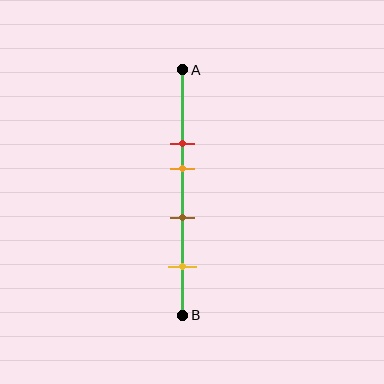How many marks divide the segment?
There are 4 marks dividing the segment.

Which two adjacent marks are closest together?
The red and orange marks are the closest adjacent pair.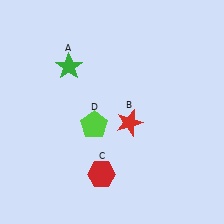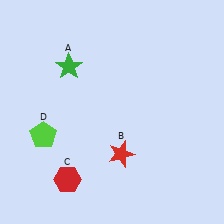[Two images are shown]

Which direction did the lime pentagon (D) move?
The lime pentagon (D) moved left.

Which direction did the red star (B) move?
The red star (B) moved down.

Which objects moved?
The objects that moved are: the red star (B), the red hexagon (C), the lime pentagon (D).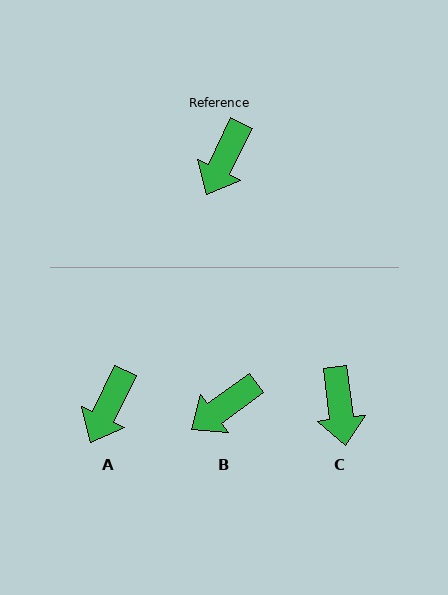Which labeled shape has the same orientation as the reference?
A.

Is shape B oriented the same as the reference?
No, it is off by about 28 degrees.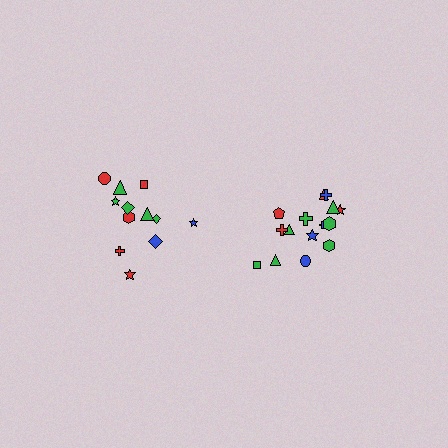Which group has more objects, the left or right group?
The right group.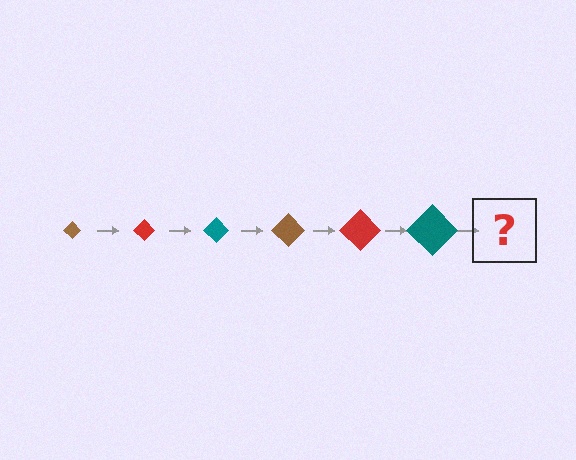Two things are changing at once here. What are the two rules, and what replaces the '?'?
The two rules are that the diamond grows larger each step and the color cycles through brown, red, and teal. The '?' should be a brown diamond, larger than the previous one.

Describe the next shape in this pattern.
It should be a brown diamond, larger than the previous one.